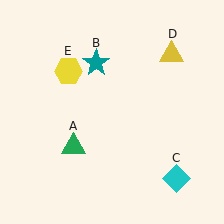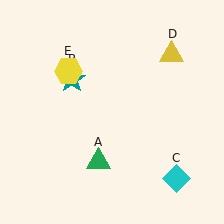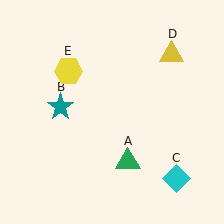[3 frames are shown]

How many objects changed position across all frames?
2 objects changed position: green triangle (object A), teal star (object B).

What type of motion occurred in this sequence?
The green triangle (object A), teal star (object B) rotated counterclockwise around the center of the scene.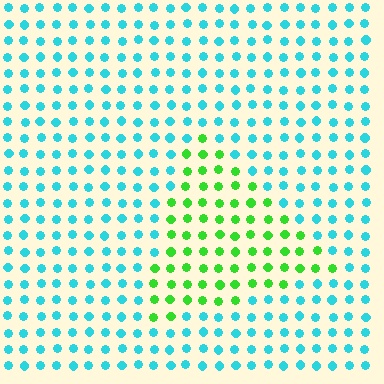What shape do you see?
I see a triangle.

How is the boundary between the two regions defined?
The boundary is defined purely by a slight shift in hue (about 65 degrees). Spacing, size, and orientation are identical on both sides.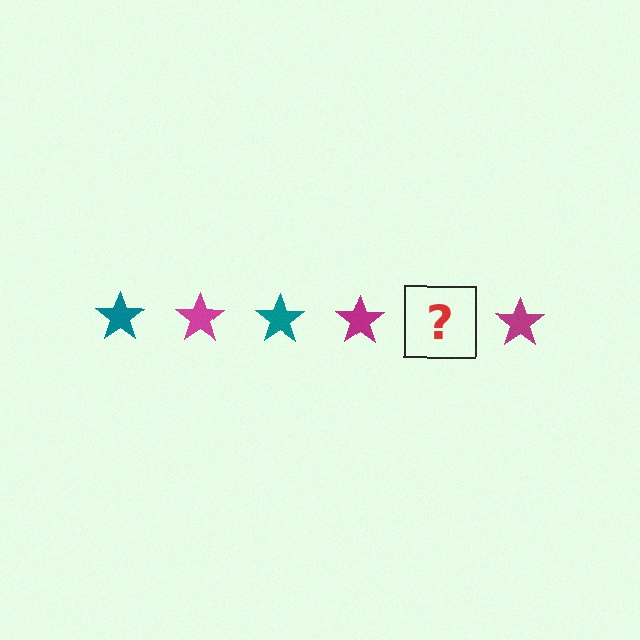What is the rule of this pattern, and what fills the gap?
The rule is that the pattern cycles through teal, magenta stars. The gap should be filled with a teal star.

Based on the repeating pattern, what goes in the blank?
The blank should be a teal star.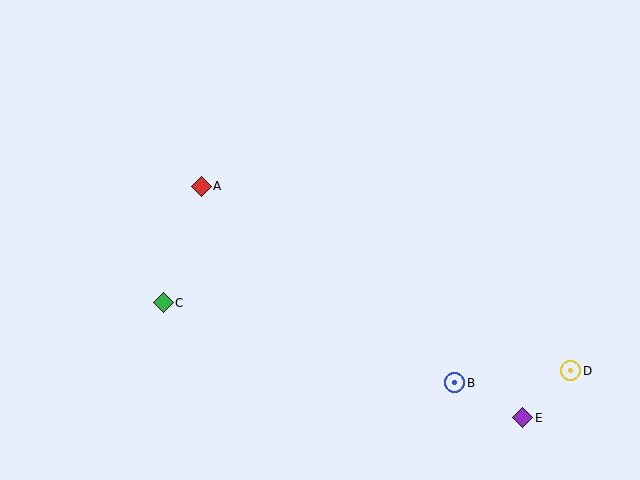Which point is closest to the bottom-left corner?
Point C is closest to the bottom-left corner.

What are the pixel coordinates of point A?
Point A is at (201, 186).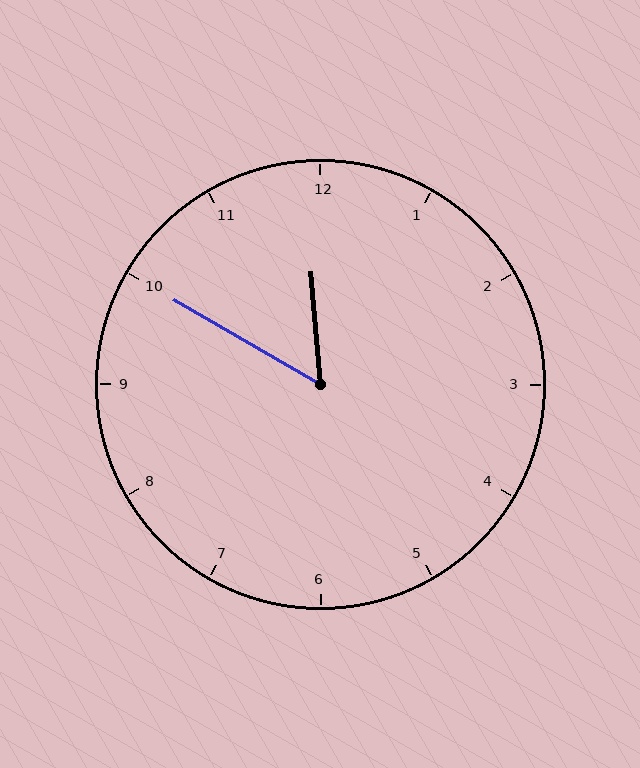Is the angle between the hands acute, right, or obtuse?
It is acute.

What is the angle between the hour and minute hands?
Approximately 55 degrees.